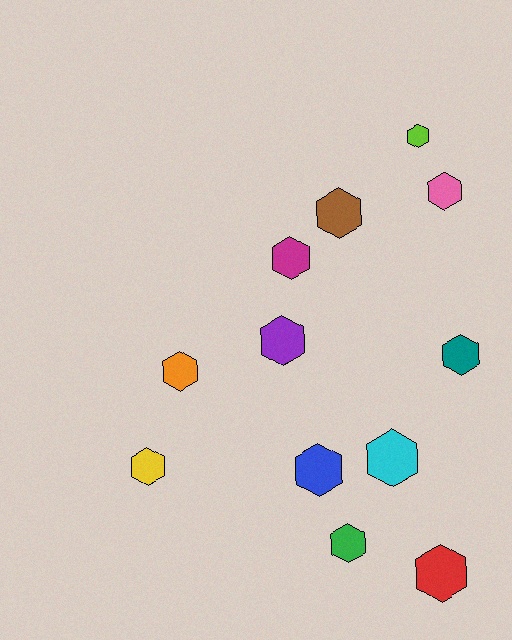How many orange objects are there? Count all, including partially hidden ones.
There is 1 orange object.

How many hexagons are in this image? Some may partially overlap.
There are 12 hexagons.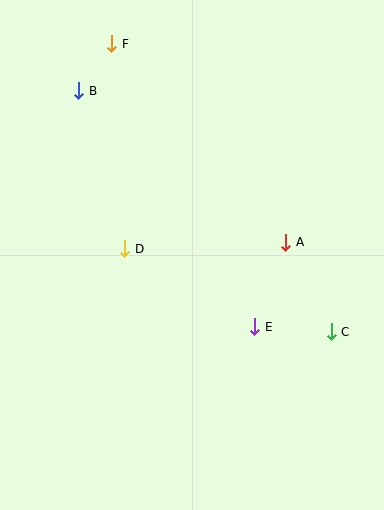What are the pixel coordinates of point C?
Point C is at (331, 332).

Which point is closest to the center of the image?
Point D at (125, 249) is closest to the center.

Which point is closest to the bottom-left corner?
Point D is closest to the bottom-left corner.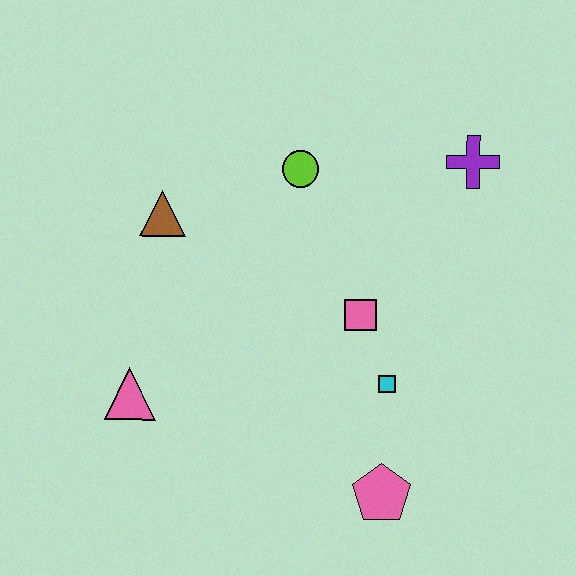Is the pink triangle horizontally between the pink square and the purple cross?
No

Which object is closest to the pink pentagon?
The cyan square is closest to the pink pentagon.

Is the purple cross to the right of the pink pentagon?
Yes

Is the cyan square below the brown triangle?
Yes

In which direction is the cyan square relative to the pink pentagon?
The cyan square is above the pink pentagon.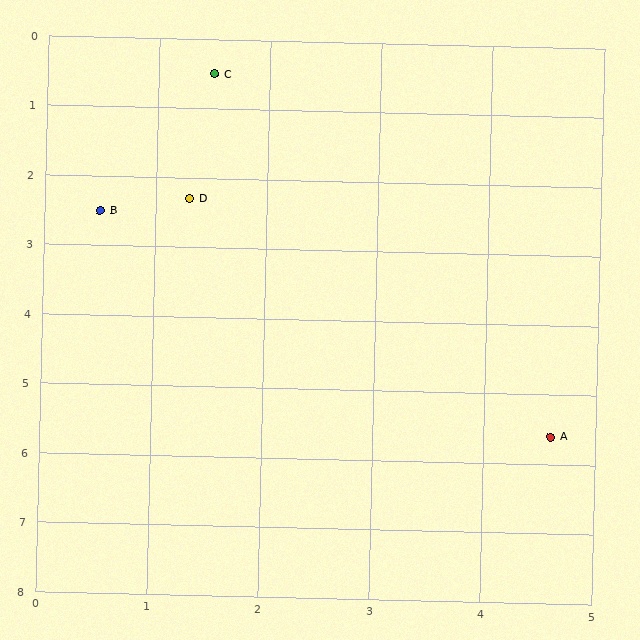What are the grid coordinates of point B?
Point B is at approximately (0.5, 2.5).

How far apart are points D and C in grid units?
Points D and C are about 1.8 grid units apart.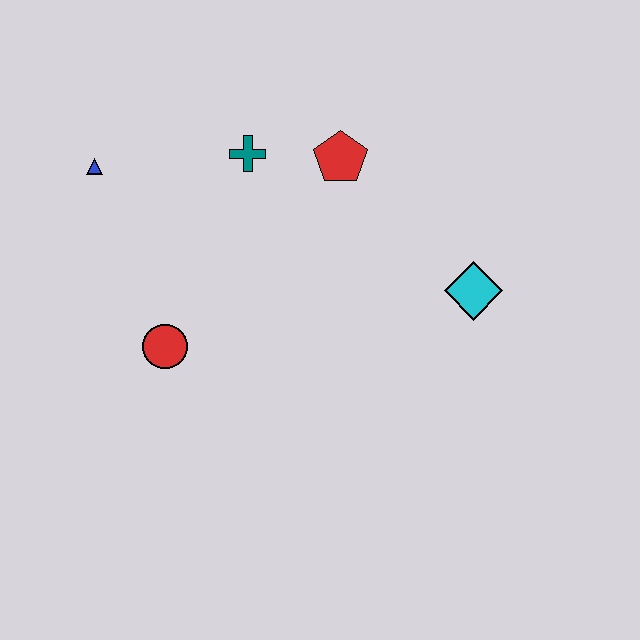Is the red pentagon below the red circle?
No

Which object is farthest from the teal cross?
The cyan diamond is farthest from the teal cross.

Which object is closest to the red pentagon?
The teal cross is closest to the red pentagon.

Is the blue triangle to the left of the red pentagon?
Yes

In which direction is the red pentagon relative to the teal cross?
The red pentagon is to the right of the teal cross.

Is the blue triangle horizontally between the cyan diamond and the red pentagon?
No